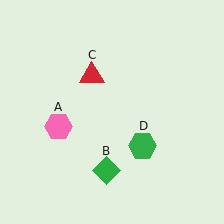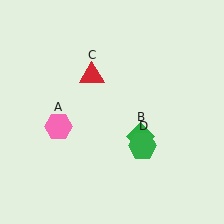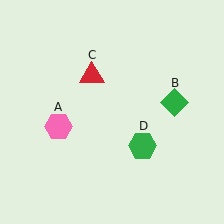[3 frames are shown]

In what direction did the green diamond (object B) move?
The green diamond (object B) moved up and to the right.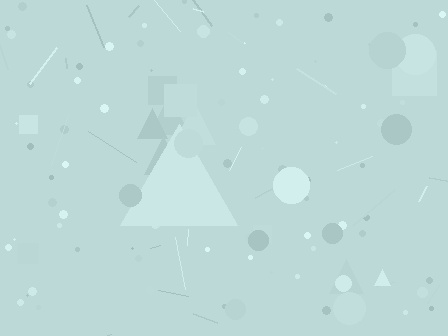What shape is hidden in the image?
A triangle is hidden in the image.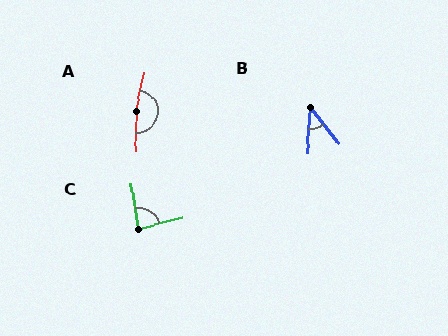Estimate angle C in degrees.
Approximately 84 degrees.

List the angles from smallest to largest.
B (42°), C (84°), A (169°).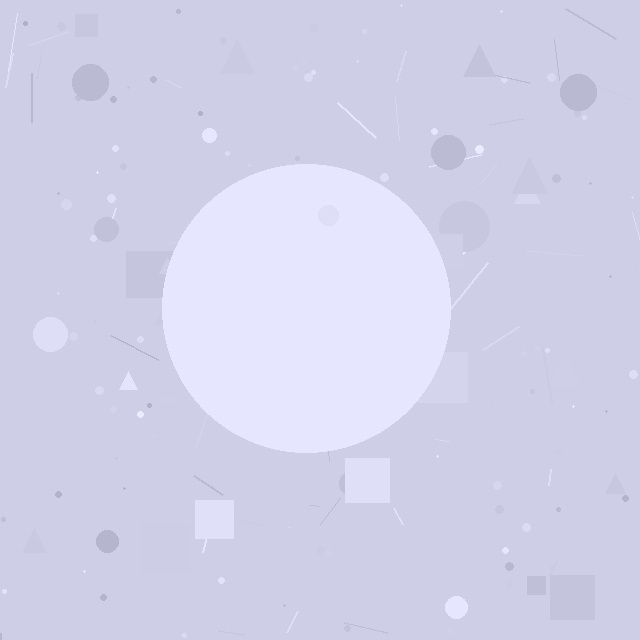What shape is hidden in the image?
A circle is hidden in the image.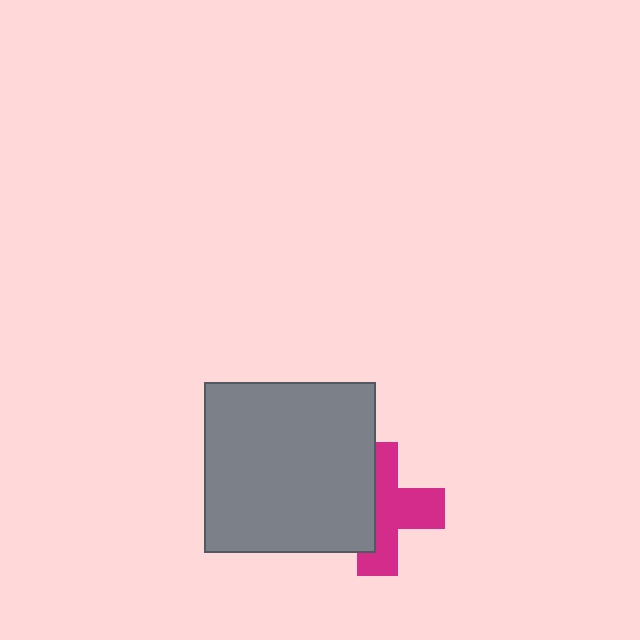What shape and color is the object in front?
The object in front is a gray square.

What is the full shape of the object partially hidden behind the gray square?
The partially hidden object is a magenta cross.